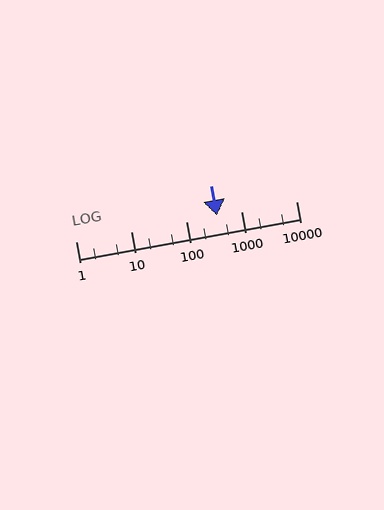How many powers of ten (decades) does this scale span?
The scale spans 4 decades, from 1 to 10000.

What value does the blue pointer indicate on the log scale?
The pointer indicates approximately 360.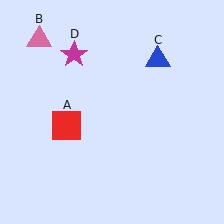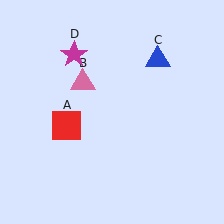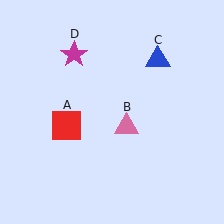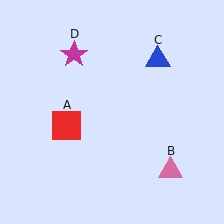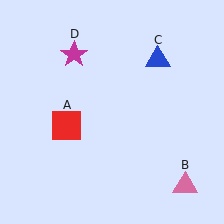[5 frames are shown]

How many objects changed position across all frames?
1 object changed position: pink triangle (object B).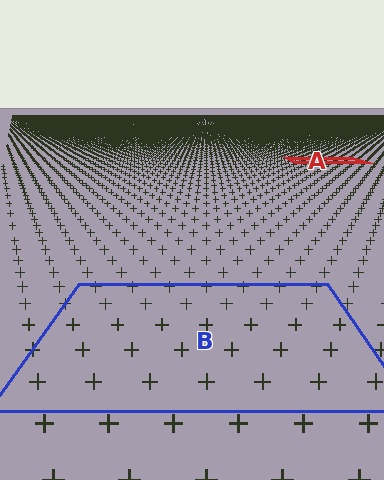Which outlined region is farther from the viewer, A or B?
Region A is farther from the viewer — the texture elements inside it appear smaller and more densely packed.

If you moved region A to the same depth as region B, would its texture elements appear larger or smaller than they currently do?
They would appear larger. At a closer depth, the same texture elements are projected at a bigger on-screen size.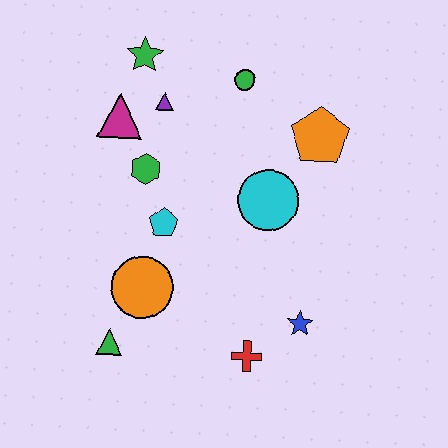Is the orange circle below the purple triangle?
Yes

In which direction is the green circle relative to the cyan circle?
The green circle is above the cyan circle.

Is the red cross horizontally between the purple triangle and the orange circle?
No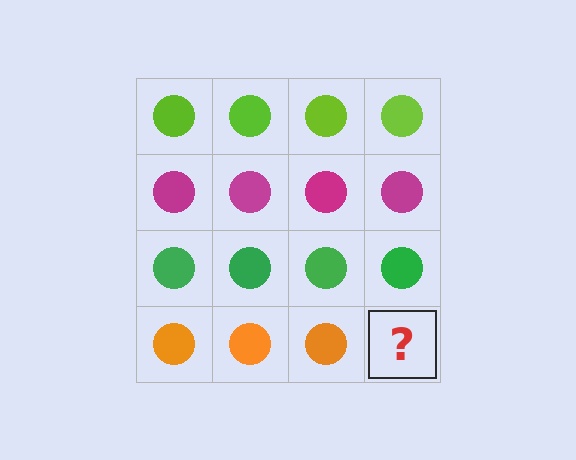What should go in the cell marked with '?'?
The missing cell should contain an orange circle.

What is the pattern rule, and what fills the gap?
The rule is that each row has a consistent color. The gap should be filled with an orange circle.